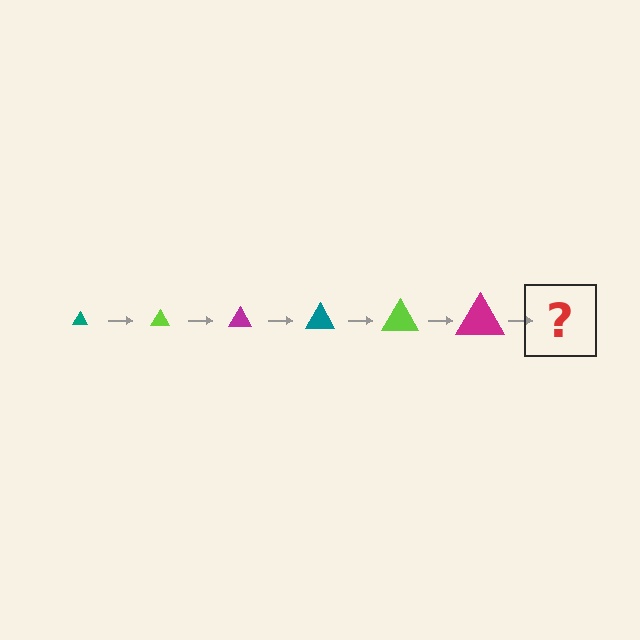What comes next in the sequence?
The next element should be a teal triangle, larger than the previous one.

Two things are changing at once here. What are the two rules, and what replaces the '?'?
The two rules are that the triangle grows larger each step and the color cycles through teal, lime, and magenta. The '?' should be a teal triangle, larger than the previous one.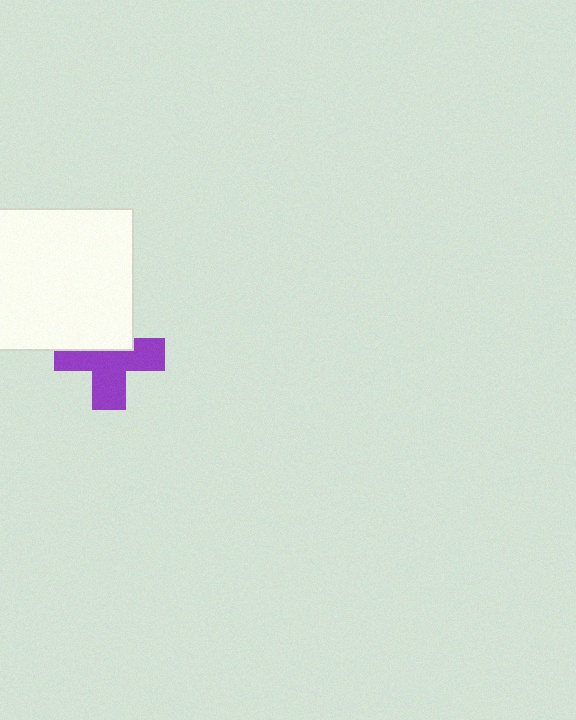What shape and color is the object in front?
The object in front is a white rectangle.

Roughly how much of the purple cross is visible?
About half of it is visible (roughly 62%).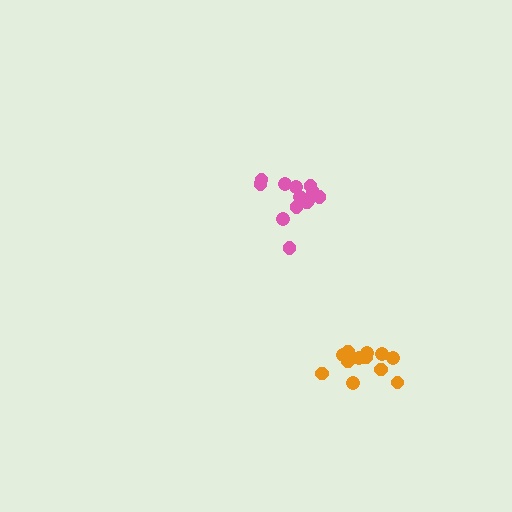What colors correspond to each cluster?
The clusters are colored: orange, pink.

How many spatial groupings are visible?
There are 2 spatial groupings.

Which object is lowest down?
The orange cluster is bottommost.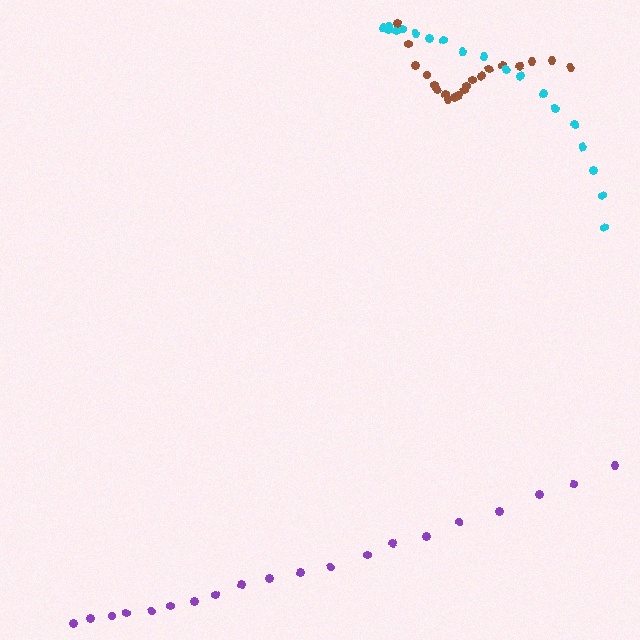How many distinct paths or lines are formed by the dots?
There are 3 distinct paths.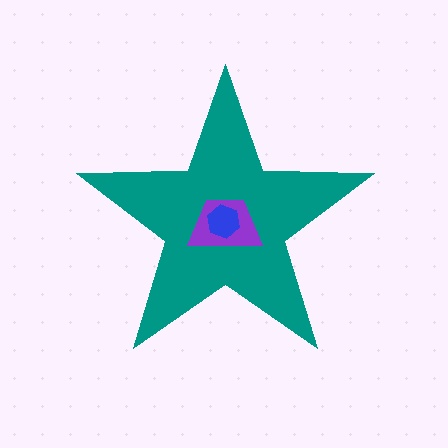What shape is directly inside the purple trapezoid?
The blue hexagon.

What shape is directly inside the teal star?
The purple trapezoid.